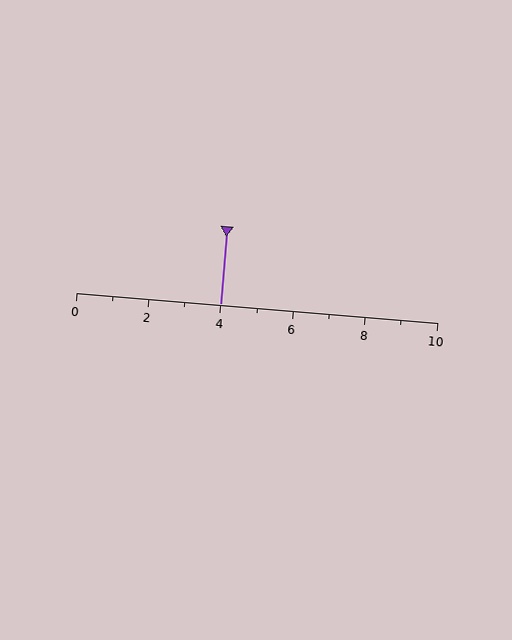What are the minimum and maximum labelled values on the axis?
The axis runs from 0 to 10.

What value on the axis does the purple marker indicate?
The marker indicates approximately 4.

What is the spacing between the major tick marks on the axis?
The major ticks are spaced 2 apart.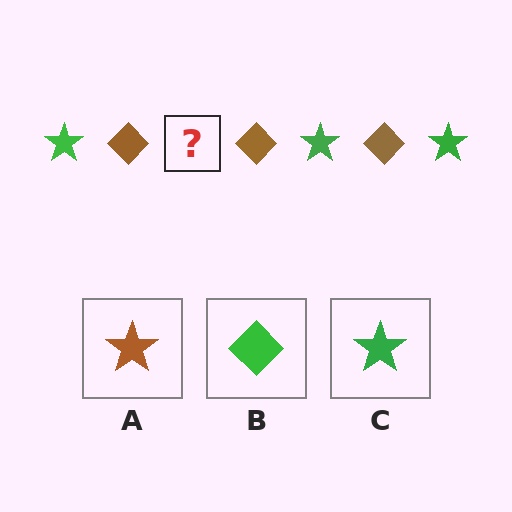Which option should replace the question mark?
Option C.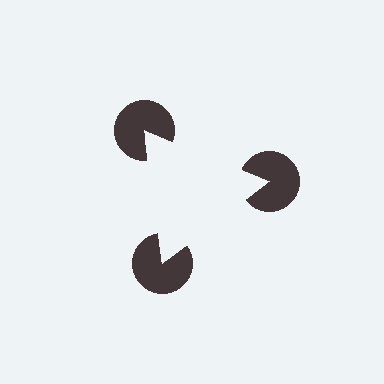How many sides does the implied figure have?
3 sides.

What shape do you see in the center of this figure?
An illusory triangle — its edges are inferred from the aligned wedge cuts in the pac-man discs, not physically drawn.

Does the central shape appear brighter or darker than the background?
It typically appears slightly brighter than the background, even though no actual brightness change is drawn.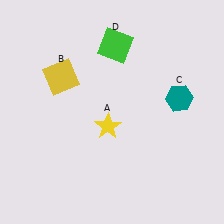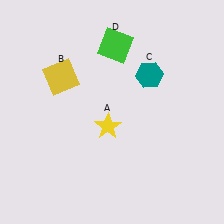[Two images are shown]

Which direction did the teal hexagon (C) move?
The teal hexagon (C) moved left.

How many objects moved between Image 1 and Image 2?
1 object moved between the two images.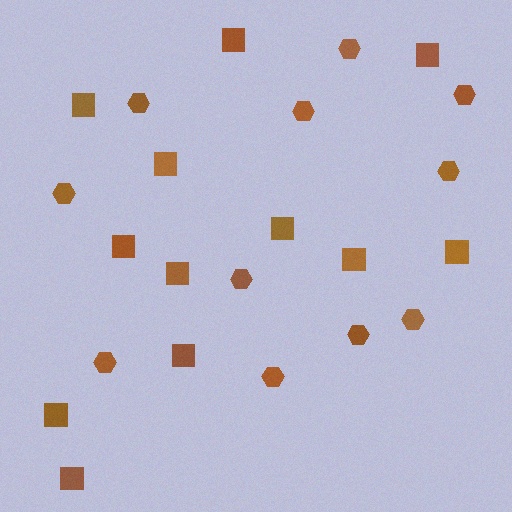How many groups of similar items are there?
There are 2 groups: one group of hexagons (11) and one group of squares (12).